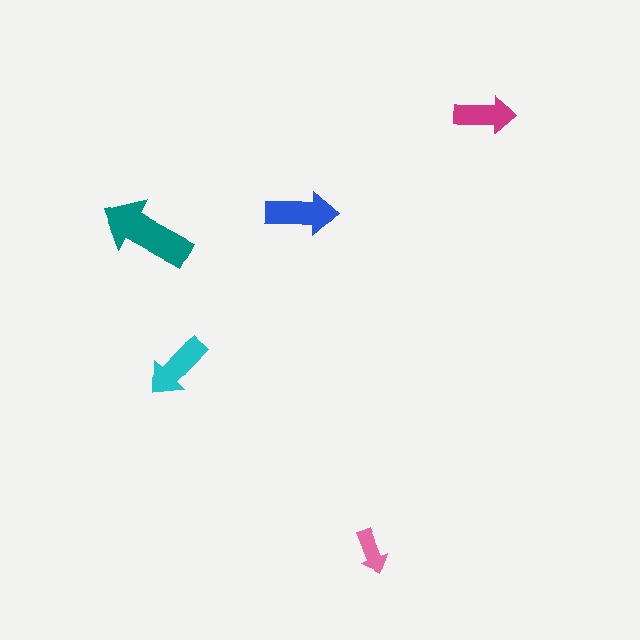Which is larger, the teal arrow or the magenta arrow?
The teal one.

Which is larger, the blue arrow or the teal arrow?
The teal one.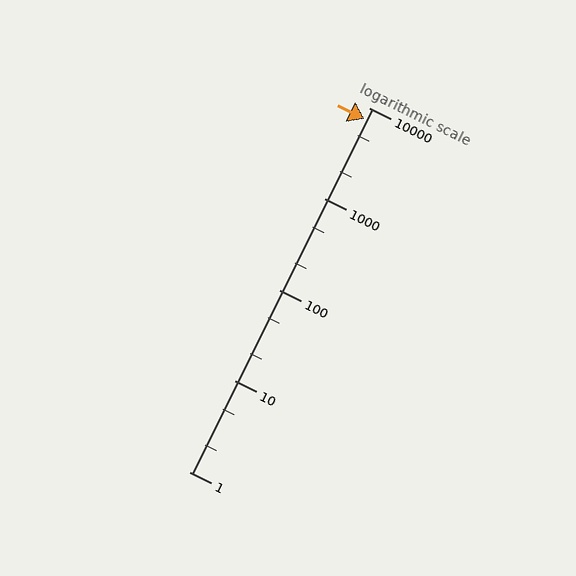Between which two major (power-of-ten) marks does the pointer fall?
The pointer is between 1000 and 10000.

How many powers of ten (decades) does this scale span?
The scale spans 4 decades, from 1 to 10000.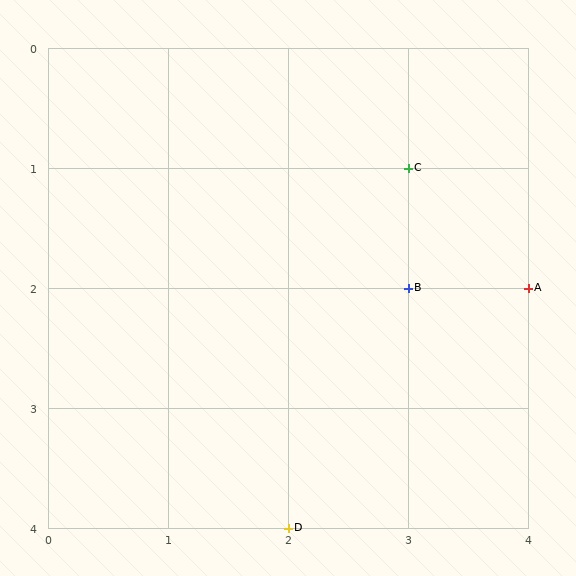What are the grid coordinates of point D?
Point D is at grid coordinates (2, 4).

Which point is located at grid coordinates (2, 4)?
Point D is at (2, 4).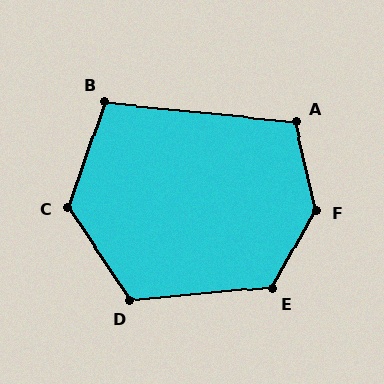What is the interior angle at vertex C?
Approximately 127 degrees (obtuse).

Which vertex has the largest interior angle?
F, at approximately 138 degrees.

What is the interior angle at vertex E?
Approximately 125 degrees (obtuse).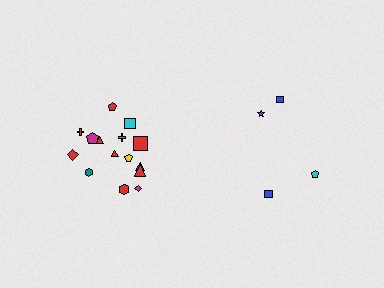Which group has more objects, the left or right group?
The left group.